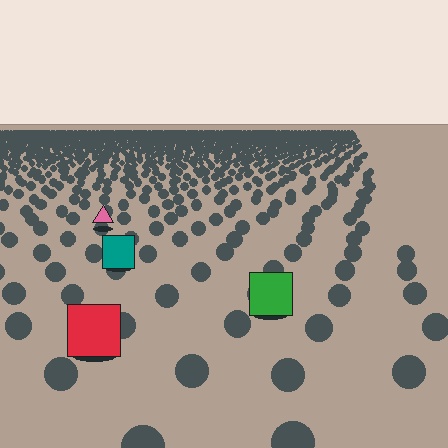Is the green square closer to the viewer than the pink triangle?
Yes. The green square is closer — you can tell from the texture gradient: the ground texture is coarser near it.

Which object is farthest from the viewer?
The pink triangle is farthest from the viewer. It appears smaller and the ground texture around it is denser.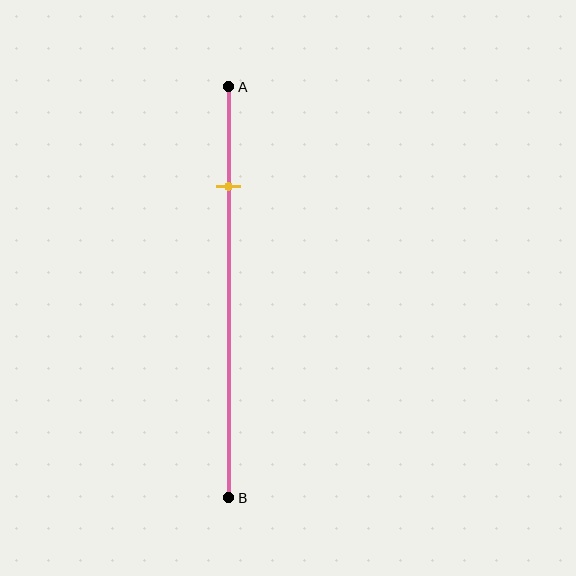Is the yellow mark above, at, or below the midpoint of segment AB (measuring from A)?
The yellow mark is above the midpoint of segment AB.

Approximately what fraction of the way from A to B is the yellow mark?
The yellow mark is approximately 25% of the way from A to B.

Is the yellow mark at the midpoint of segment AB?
No, the mark is at about 25% from A, not at the 50% midpoint.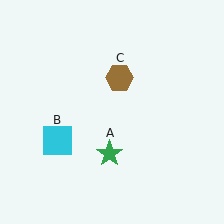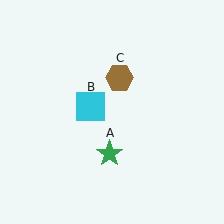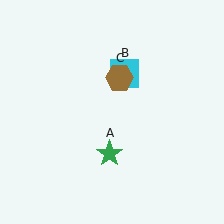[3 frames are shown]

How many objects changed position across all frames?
1 object changed position: cyan square (object B).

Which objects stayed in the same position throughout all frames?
Green star (object A) and brown hexagon (object C) remained stationary.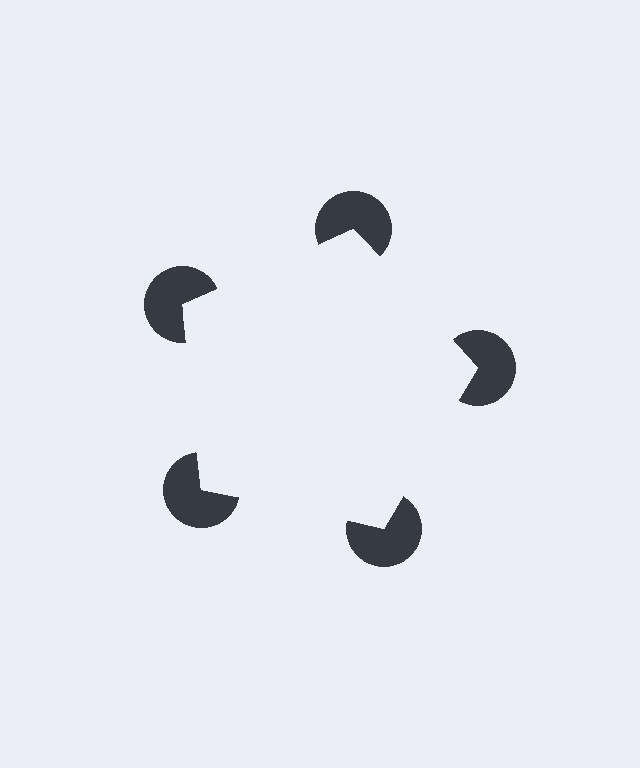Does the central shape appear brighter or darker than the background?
It typically appears slightly brighter than the background, even though no actual brightness change is drawn.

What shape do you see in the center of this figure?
An illusory pentagon — its edges are inferred from the aligned wedge cuts in the pac-man discs, not physically drawn.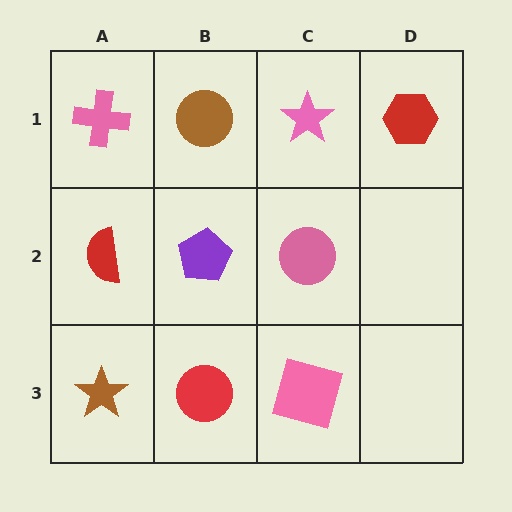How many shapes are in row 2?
3 shapes.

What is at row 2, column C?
A pink circle.